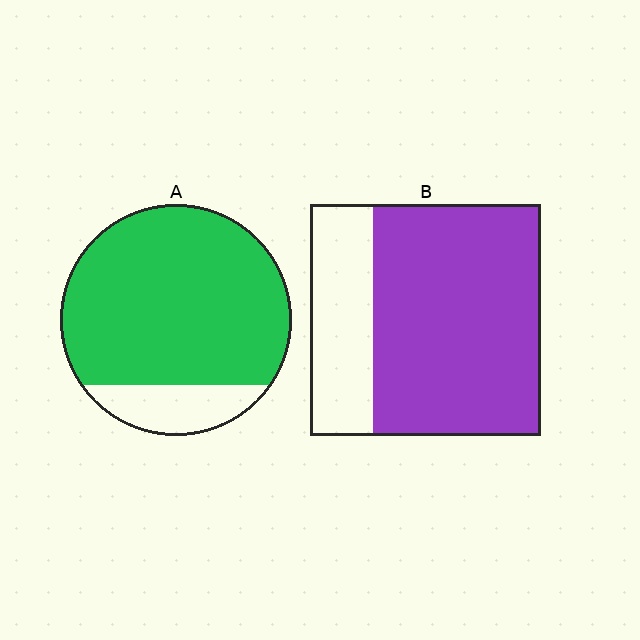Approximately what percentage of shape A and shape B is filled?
A is approximately 85% and B is approximately 75%.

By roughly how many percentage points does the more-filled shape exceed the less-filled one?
By roughly 10 percentage points (A over B).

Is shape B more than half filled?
Yes.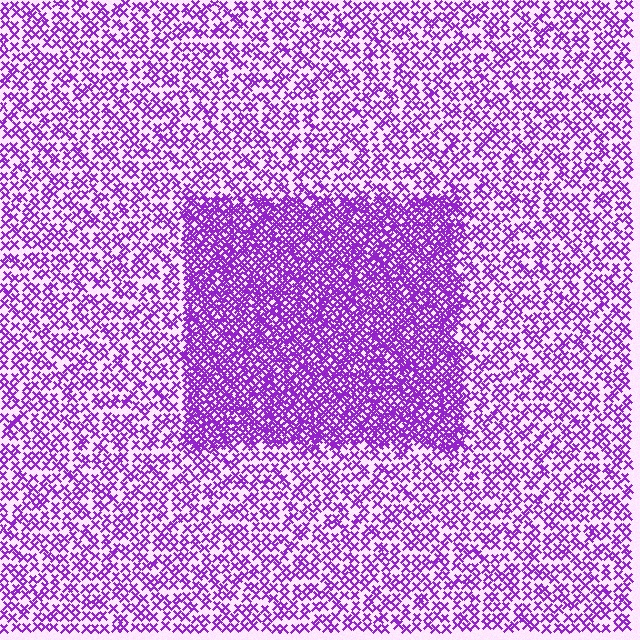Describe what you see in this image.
The image contains small purple elements arranged at two different densities. A rectangle-shaped region is visible where the elements are more densely packed than the surrounding area.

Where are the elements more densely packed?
The elements are more densely packed inside the rectangle boundary.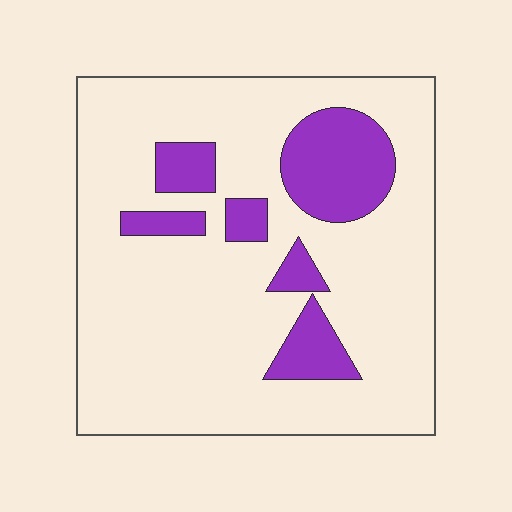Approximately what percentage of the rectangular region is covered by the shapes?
Approximately 20%.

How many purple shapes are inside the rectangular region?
6.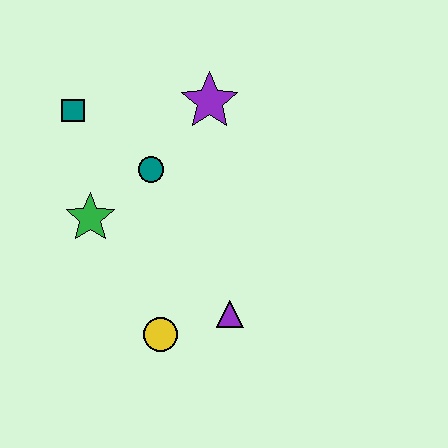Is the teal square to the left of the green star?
Yes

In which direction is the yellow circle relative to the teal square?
The yellow circle is below the teal square.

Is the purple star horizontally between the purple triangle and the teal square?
Yes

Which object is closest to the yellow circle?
The purple triangle is closest to the yellow circle.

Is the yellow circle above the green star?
No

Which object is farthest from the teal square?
The purple triangle is farthest from the teal square.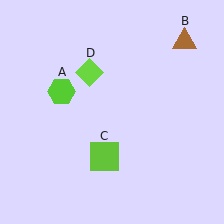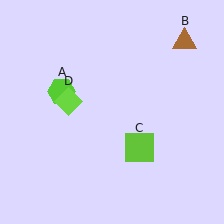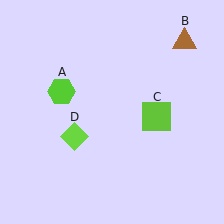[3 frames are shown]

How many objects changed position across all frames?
2 objects changed position: lime square (object C), lime diamond (object D).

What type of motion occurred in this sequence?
The lime square (object C), lime diamond (object D) rotated counterclockwise around the center of the scene.